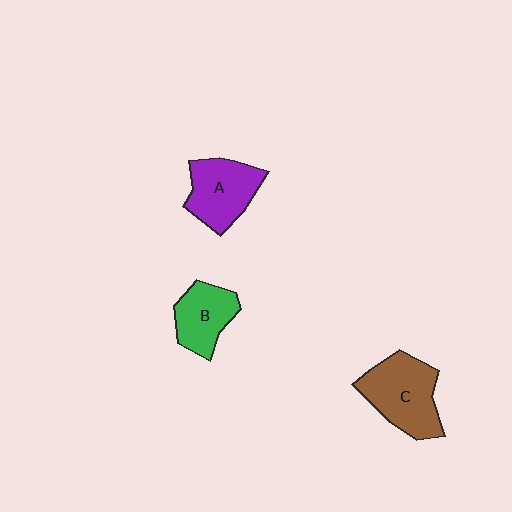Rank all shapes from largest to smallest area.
From largest to smallest: C (brown), A (purple), B (green).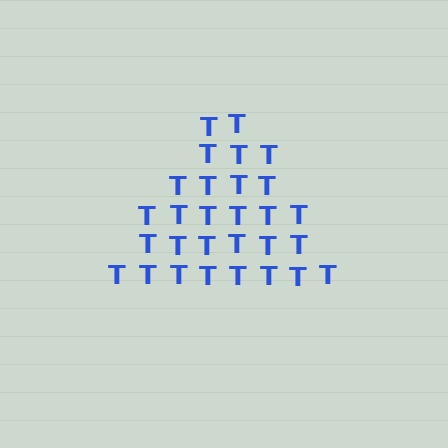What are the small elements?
The small elements are letter T's.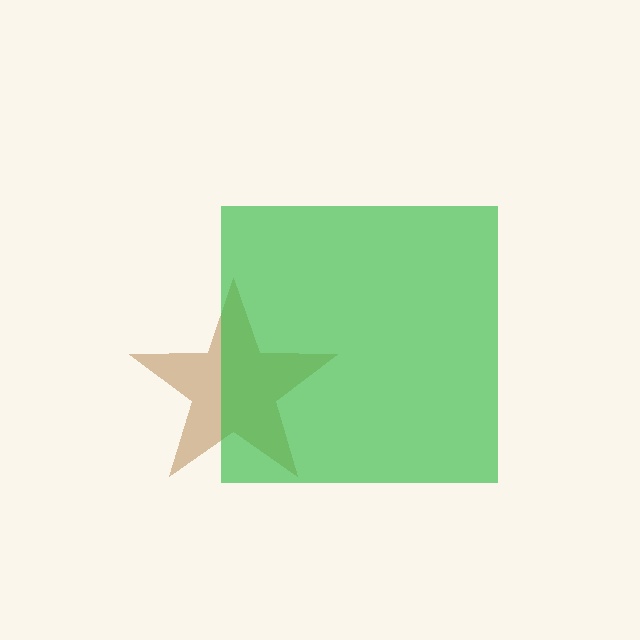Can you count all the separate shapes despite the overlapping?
Yes, there are 2 separate shapes.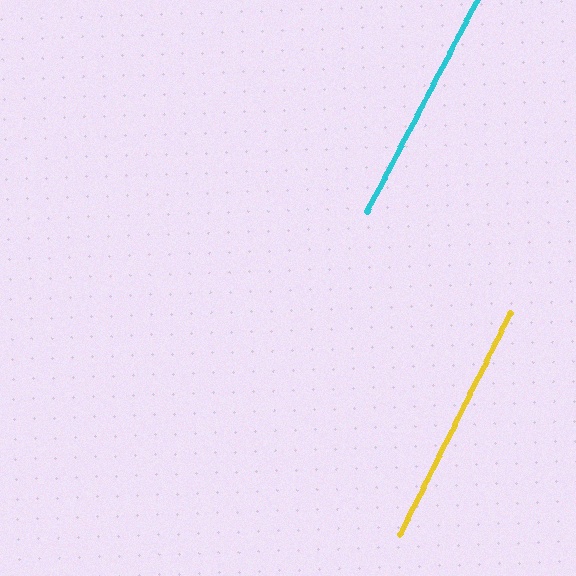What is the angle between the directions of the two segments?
Approximately 1 degree.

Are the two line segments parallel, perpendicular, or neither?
Parallel — their directions differ by only 1.1°.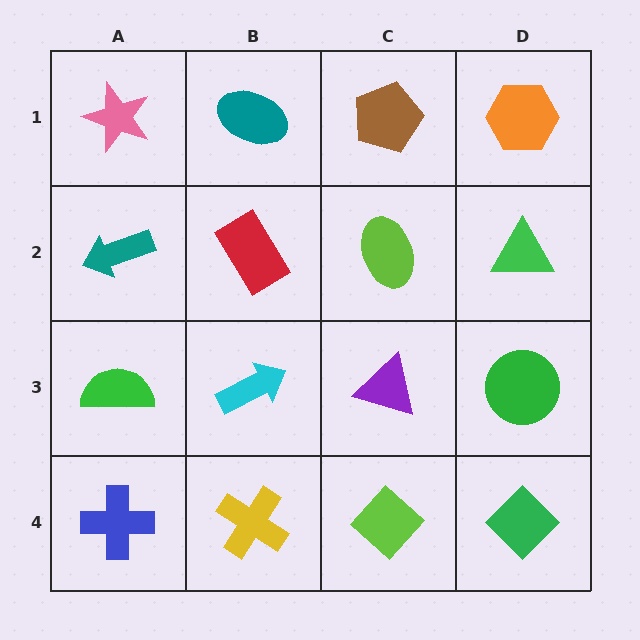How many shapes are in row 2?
4 shapes.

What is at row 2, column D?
A green triangle.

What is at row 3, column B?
A cyan arrow.